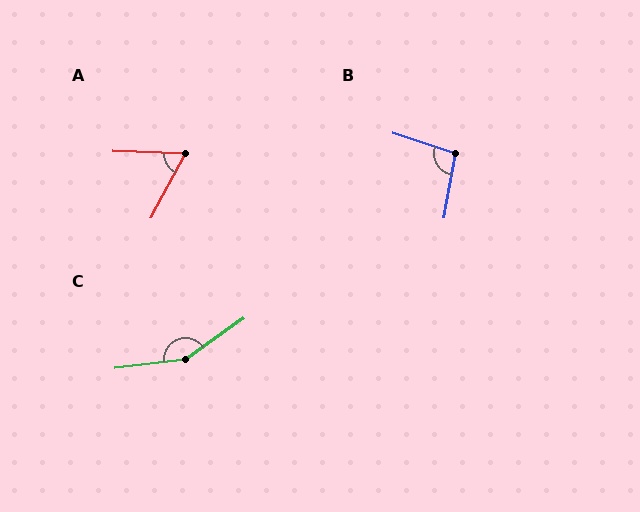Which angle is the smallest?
A, at approximately 64 degrees.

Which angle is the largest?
C, at approximately 151 degrees.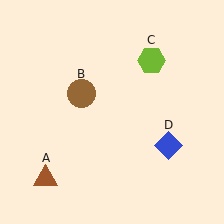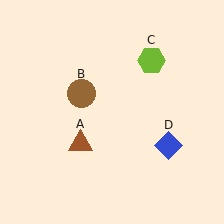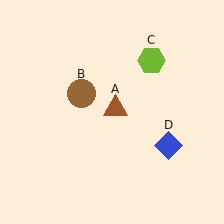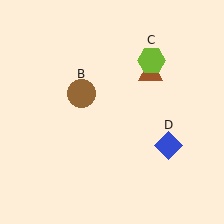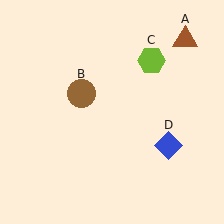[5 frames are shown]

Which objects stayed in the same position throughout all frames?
Brown circle (object B) and lime hexagon (object C) and blue diamond (object D) remained stationary.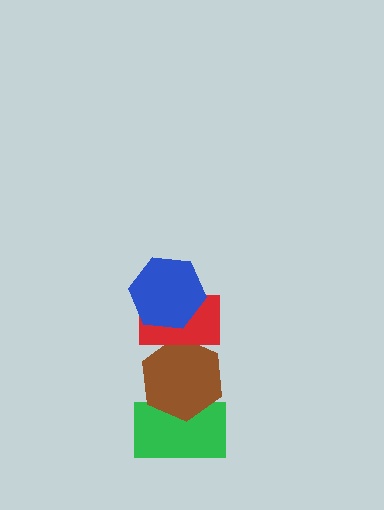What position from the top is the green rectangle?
The green rectangle is 4th from the top.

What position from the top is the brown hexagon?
The brown hexagon is 3rd from the top.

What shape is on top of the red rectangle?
The blue hexagon is on top of the red rectangle.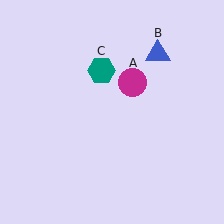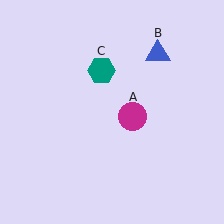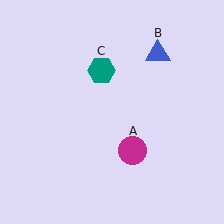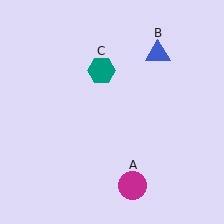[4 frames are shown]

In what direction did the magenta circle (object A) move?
The magenta circle (object A) moved down.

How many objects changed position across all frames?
1 object changed position: magenta circle (object A).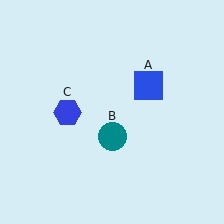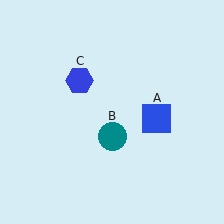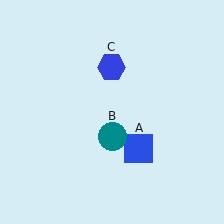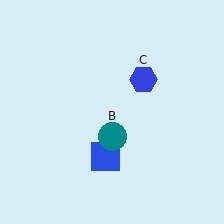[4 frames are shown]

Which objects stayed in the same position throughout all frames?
Teal circle (object B) remained stationary.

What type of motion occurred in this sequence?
The blue square (object A), blue hexagon (object C) rotated clockwise around the center of the scene.